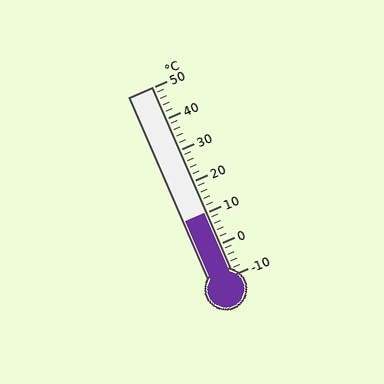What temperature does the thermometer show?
The thermometer shows approximately 10°C.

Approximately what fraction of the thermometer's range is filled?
The thermometer is filled to approximately 35% of its range.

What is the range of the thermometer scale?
The thermometer scale ranges from -10°C to 50°C.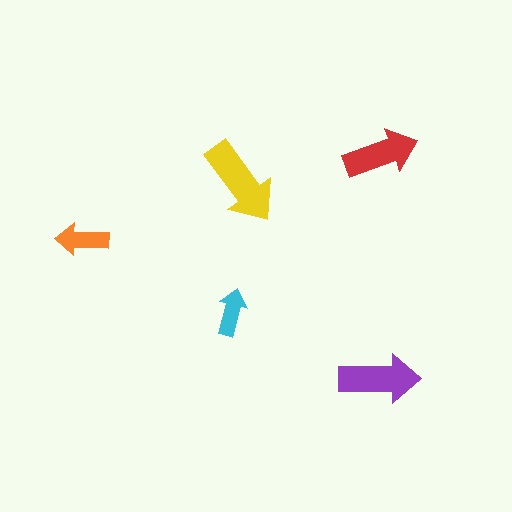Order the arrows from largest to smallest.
the yellow one, the purple one, the red one, the orange one, the cyan one.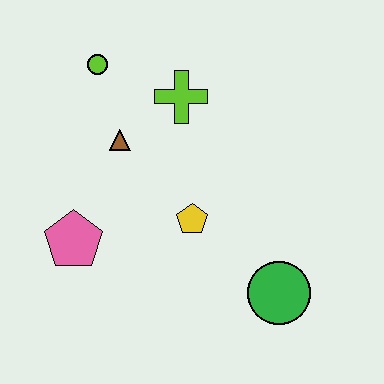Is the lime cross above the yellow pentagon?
Yes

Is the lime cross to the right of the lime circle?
Yes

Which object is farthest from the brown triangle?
The green circle is farthest from the brown triangle.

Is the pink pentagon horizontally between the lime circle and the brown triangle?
No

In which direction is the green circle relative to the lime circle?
The green circle is below the lime circle.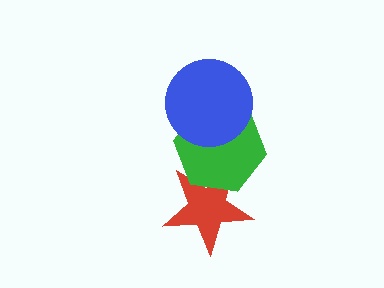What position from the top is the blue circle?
The blue circle is 1st from the top.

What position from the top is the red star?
The red star is 3rd from the top.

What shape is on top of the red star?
The green hexagon is on top of the red star.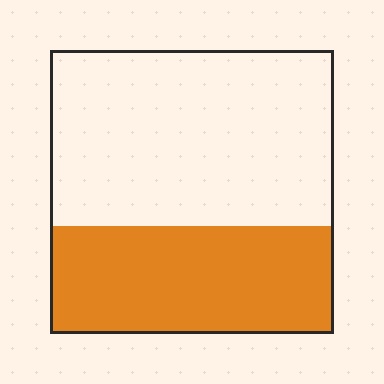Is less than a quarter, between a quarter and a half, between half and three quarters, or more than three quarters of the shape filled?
Between a quarter and a half.